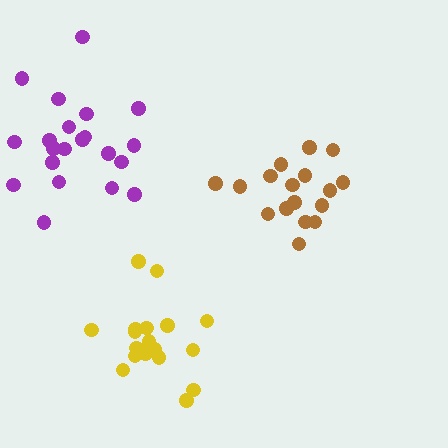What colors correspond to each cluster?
The clusters are colored: purple, brown, yellow.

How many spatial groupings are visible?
There are 3 spatial groupings.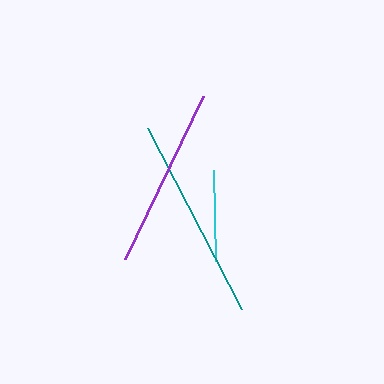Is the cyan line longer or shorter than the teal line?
The teal line is longer than the cyan line.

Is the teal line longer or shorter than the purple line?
The teal line is longer than the purple line.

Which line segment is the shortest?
The cyan line is the shortest at approximately 92 pixels.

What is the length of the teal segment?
The teal segment is approximately 204 pixels long.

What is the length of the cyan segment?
The cyan segment is approximately 92 pixels long.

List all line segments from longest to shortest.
From longest to shortest: teal, purple, cyan.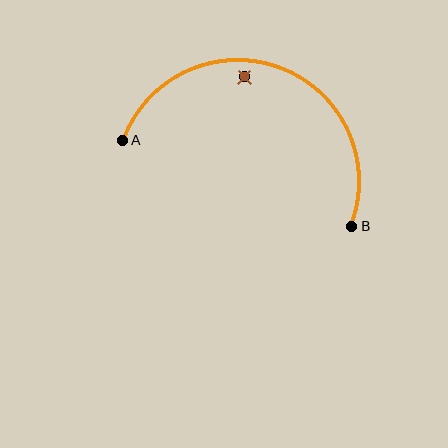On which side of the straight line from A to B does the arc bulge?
The arc bulges above the straight line connecting A and B.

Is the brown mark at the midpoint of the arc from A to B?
No — the brown mark does not lie on the arc at all. It sits slightly inside the curve.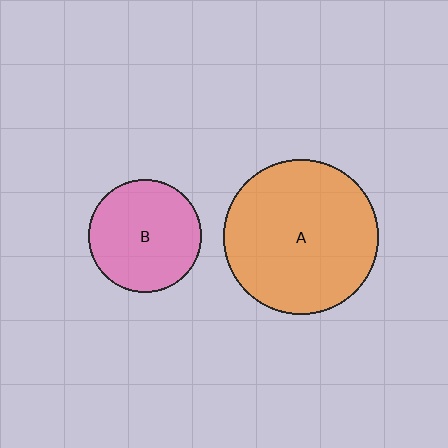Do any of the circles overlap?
No, none of the circles overlap.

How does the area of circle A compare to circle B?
Approximately 1.9 times.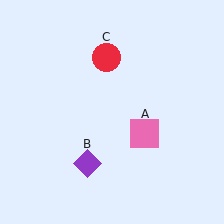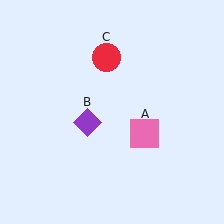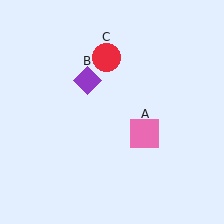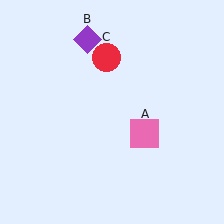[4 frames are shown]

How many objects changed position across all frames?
1 object changed position: purple diamond (object B).